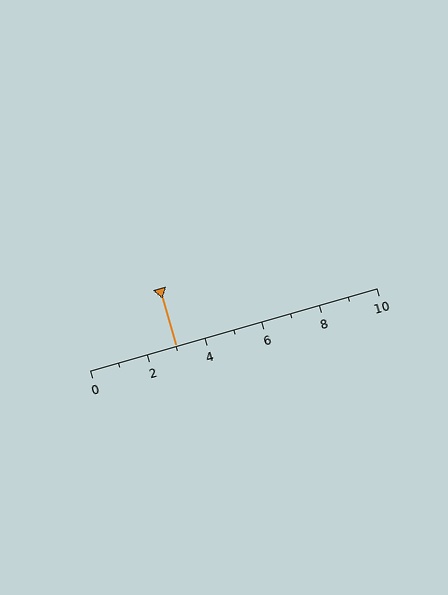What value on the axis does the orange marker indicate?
The marker indicates approximately 3.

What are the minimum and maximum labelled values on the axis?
The axis runs from 0 to 10.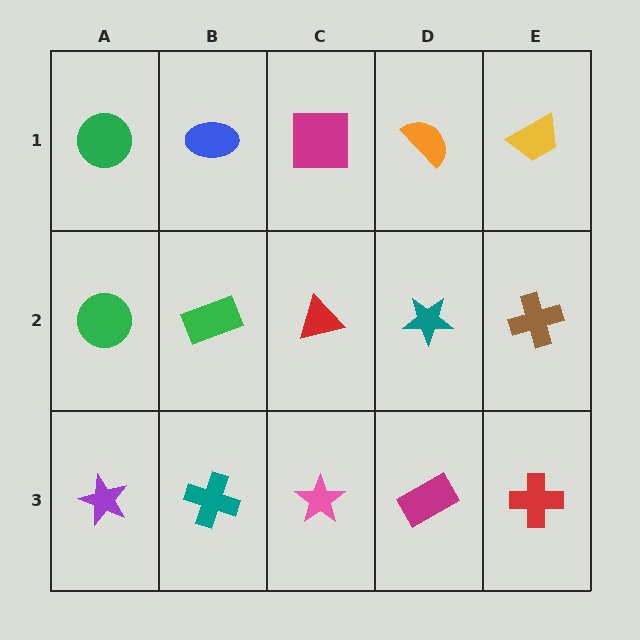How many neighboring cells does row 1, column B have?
3.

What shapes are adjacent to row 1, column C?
A red triangle (row 2, column C), a blue ellipse (row 1, column B), an orange semicircle (row 1, column D).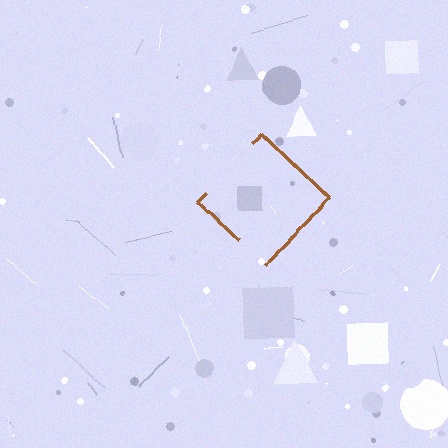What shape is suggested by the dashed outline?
The dashed outline suggests a diamond.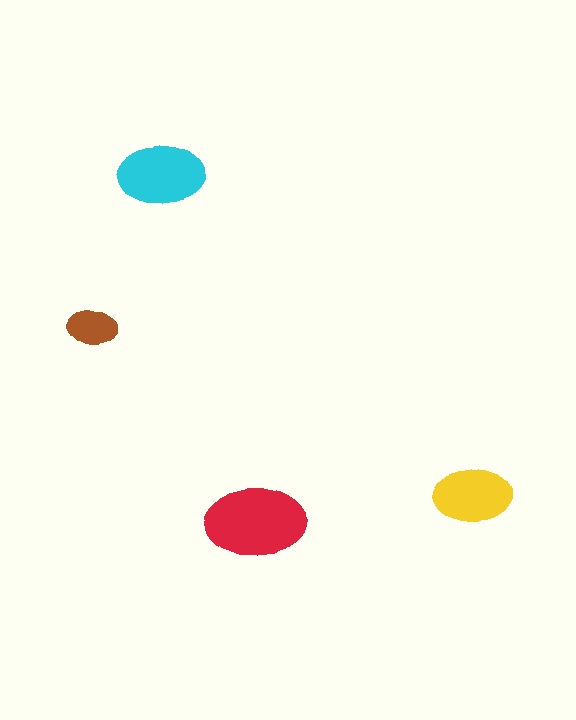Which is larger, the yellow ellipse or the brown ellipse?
The yellow one.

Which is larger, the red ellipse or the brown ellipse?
The red one.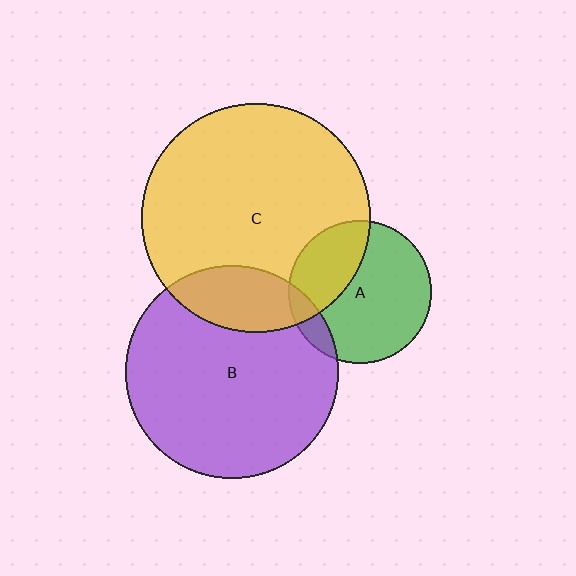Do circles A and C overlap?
Yes.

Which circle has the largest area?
Circle C (yellow).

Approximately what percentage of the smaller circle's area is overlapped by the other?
Approximately 35%.